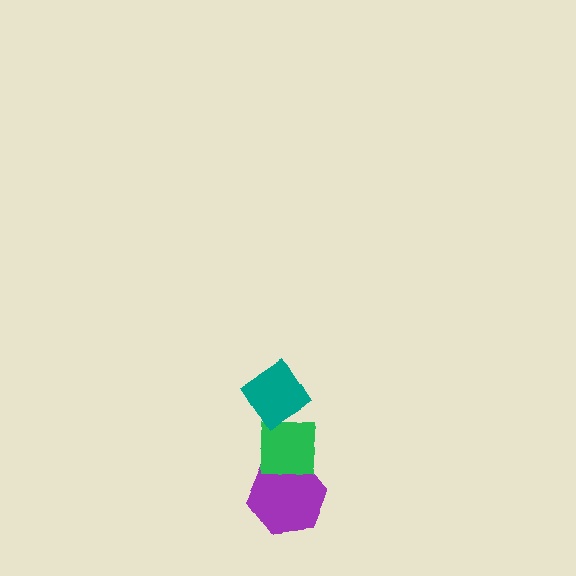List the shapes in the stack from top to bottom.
From top to bottom: the teal diamond, the green square, the purple hexagon.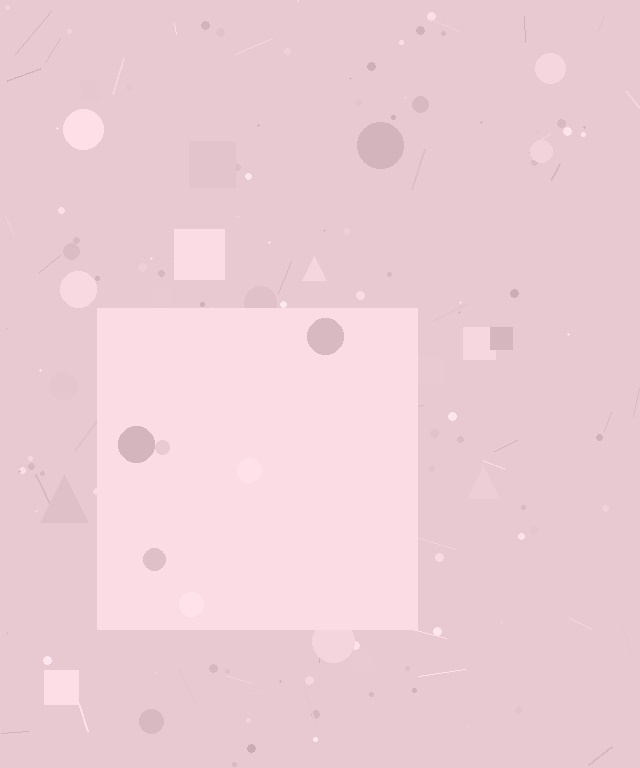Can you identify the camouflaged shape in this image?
The camouflaged shape is a square.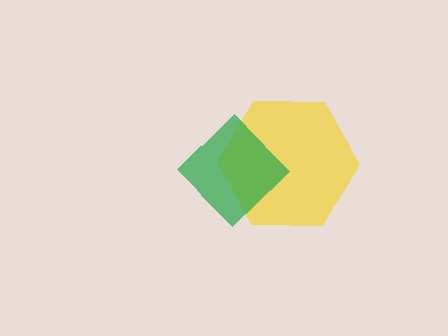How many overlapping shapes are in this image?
There are 2 overlapping shapes in the image.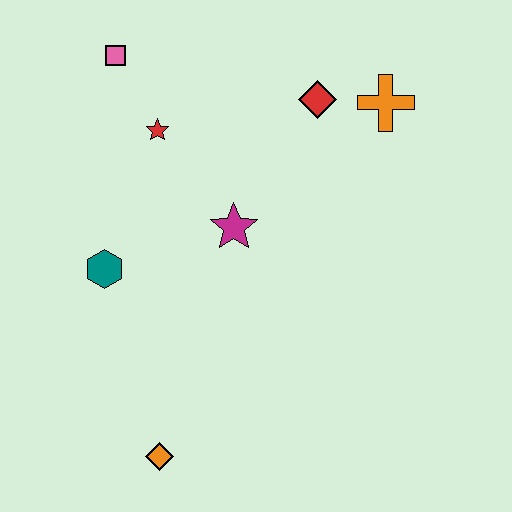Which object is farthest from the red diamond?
The orange diamond is farthest from the red diamond.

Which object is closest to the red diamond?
The orange cross is closest to the red diamond.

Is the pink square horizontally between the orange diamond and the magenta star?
No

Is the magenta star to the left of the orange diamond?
No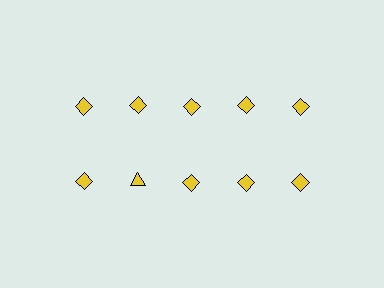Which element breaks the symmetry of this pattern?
The yellow triangle in the second row, second from left column breaks the symmetry. All other shapes are yellow diamonds.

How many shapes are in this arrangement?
There are 10 shapes arranged in a grid pattern.